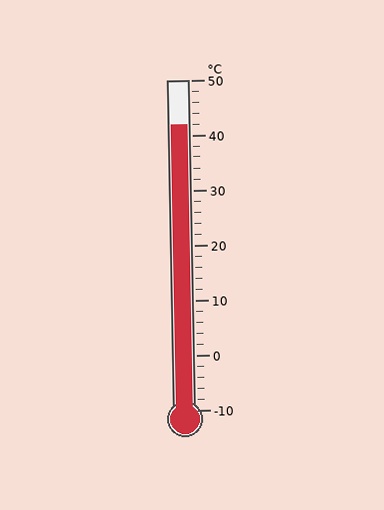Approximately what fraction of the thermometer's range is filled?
The thermometer is filled to approximately 85% of its range.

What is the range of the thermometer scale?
The thermometer scale ranges from -10°C to 50°C.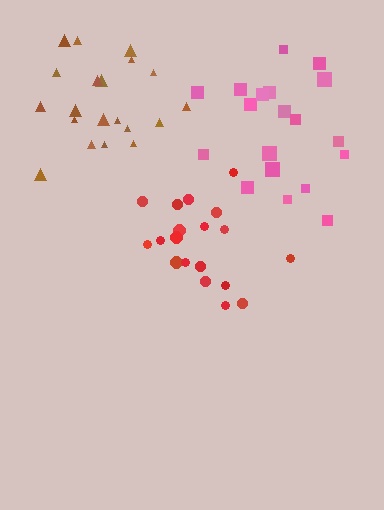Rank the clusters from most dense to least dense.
red, pink, brown.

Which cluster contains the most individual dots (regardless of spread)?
Brown (20).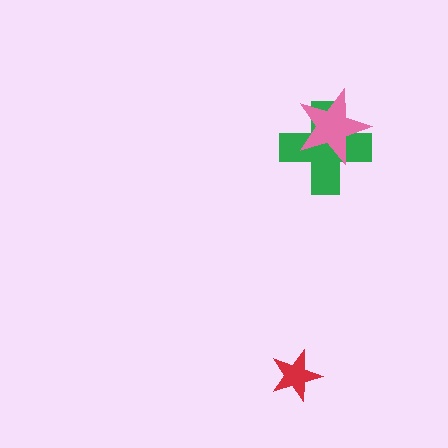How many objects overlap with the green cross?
1 object overlaps with the green cross.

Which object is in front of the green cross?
The pink star is in front of the green cross.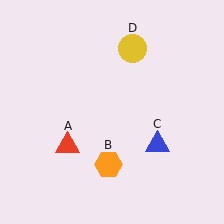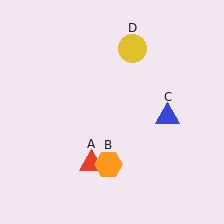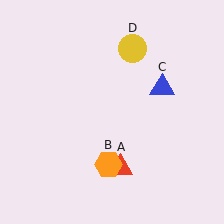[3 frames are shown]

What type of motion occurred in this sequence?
The red triangle (object A), blue triangle (object C) rotated counterclockwise around the center of the scene.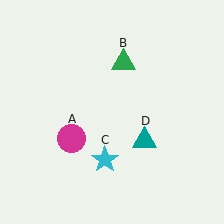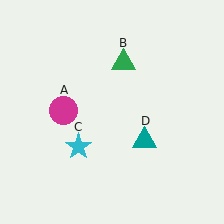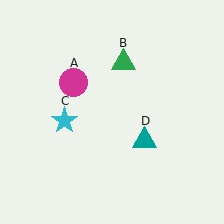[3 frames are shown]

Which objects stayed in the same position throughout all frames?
Green triangle (object B) and teal triangle (object D) remained stationary.